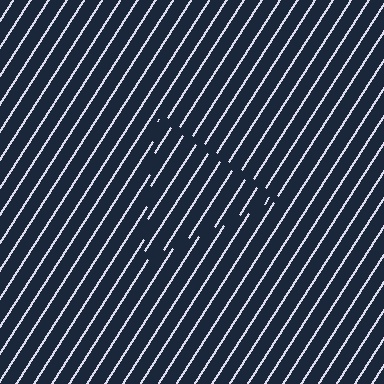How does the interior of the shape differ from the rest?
The interior of the shape contains the same grating, shifted by half a period — the contour is defined by the phase discontinuity where line-ends from the inner and outer gratings abut.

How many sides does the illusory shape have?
3 sides — the line-ends trace a triangle.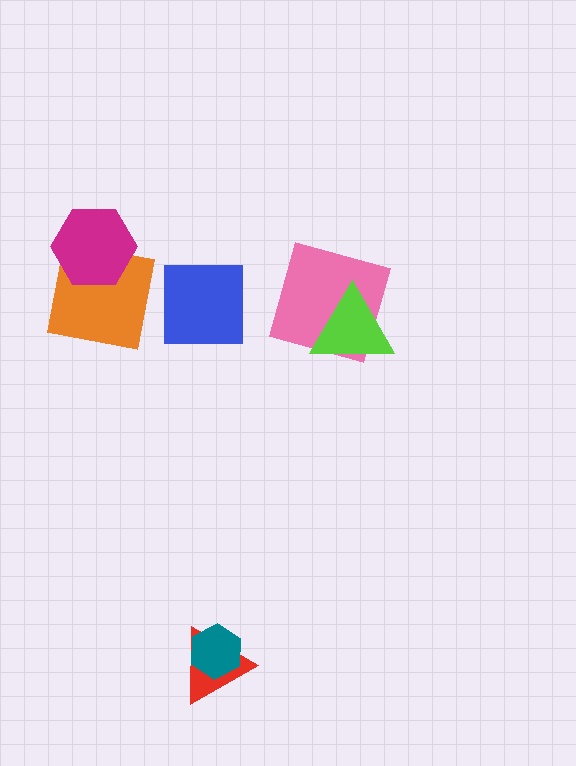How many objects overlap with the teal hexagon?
1 object overlaps with the teal hexagon.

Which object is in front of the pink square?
The lime triangle is in front of the pink square.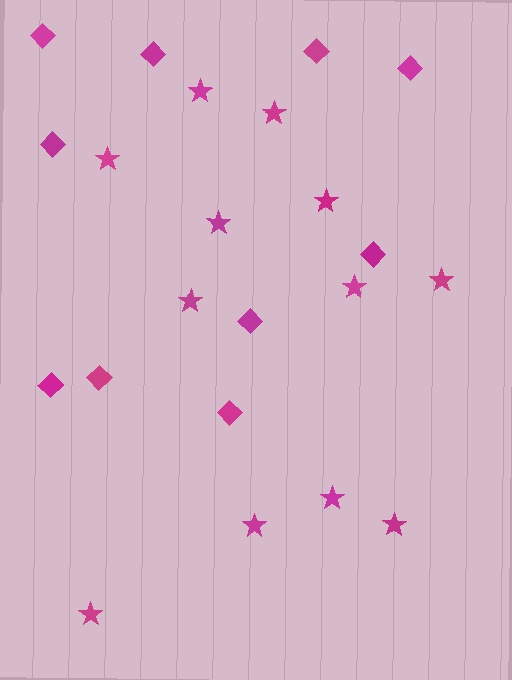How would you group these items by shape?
There are 2 groups: one group of diamonds (10) and one group of stars (12).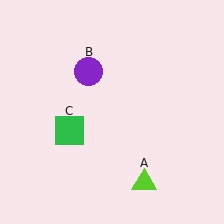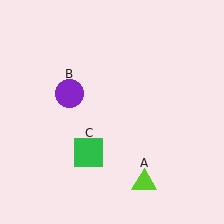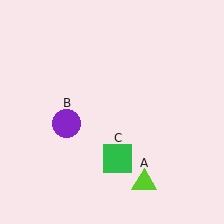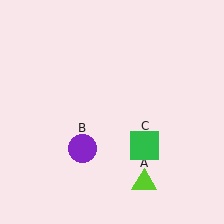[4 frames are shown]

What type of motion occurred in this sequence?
The purple circle (object B), green square (object C) rotated counterclockwise around the center of the scene.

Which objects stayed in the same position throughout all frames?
Lime triangle (object A) remained stationary.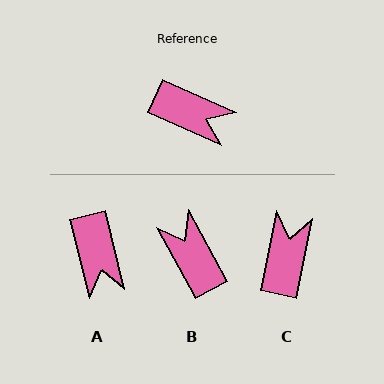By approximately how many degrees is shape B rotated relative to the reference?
Approximately 143 degrees counter-clockwise.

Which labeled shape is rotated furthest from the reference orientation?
B, about 143 degrees away.